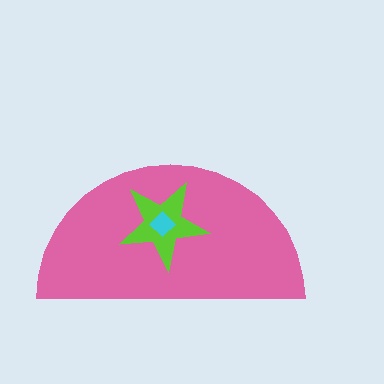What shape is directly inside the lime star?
The cyan diamond.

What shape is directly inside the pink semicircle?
The lime star.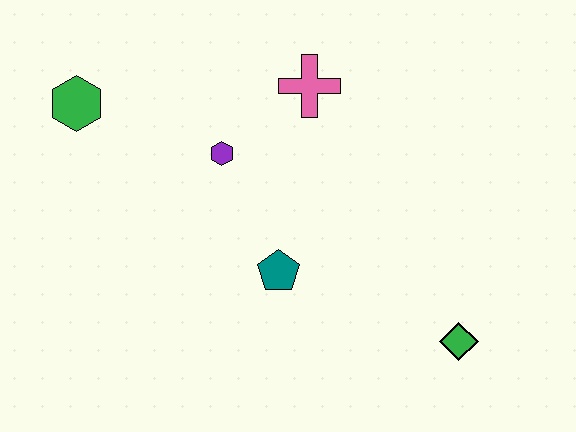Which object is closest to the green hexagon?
The purple hexagon is closest to the green hexagon.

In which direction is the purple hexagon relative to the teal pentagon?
The purple hexagon is above the teal pentagon.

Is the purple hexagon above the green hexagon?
No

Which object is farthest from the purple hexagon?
The green diamond is farthest from the purple hexagon.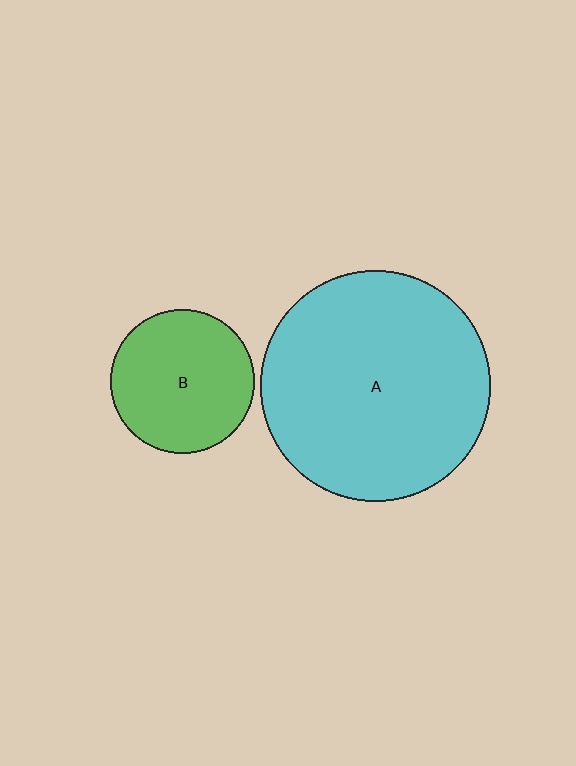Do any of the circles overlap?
No, none of the circles overlap.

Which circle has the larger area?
Circle A (cyan).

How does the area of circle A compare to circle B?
Approximately 2.6 times.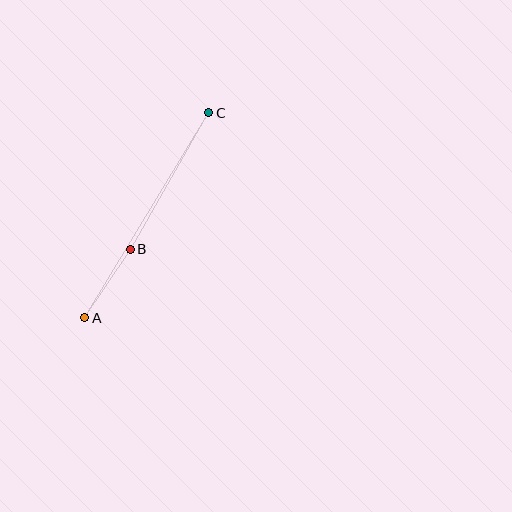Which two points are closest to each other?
Points A and B are closest to each other.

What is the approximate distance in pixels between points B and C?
The distance between B and C is approximately 158 pixels.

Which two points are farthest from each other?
Points A and C are farthest from each other.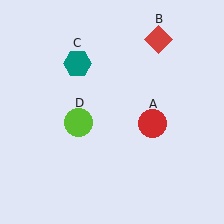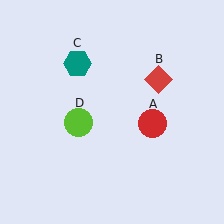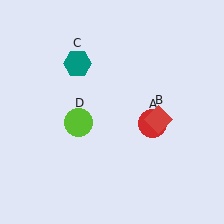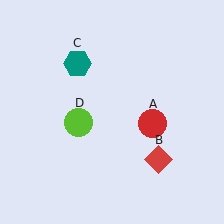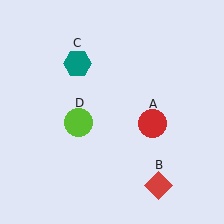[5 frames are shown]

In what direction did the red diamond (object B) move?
The red diamond (object B) moved down.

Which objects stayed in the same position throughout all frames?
Red circle (object A) and teal hexagon (object C) and lime circle (object D) remained stationary.